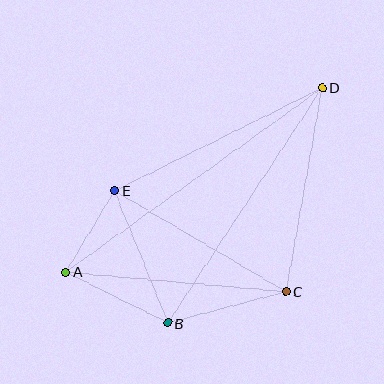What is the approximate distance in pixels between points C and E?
The distance between C and E is approximately 199 pixels.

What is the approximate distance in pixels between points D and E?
The distance between D and E is approximately 232 pixels.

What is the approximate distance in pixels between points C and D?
The distance between C and D is approximately 207 pixels.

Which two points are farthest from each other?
Points A and D are farthest from each other.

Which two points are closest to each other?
Points A and E are closest to each other.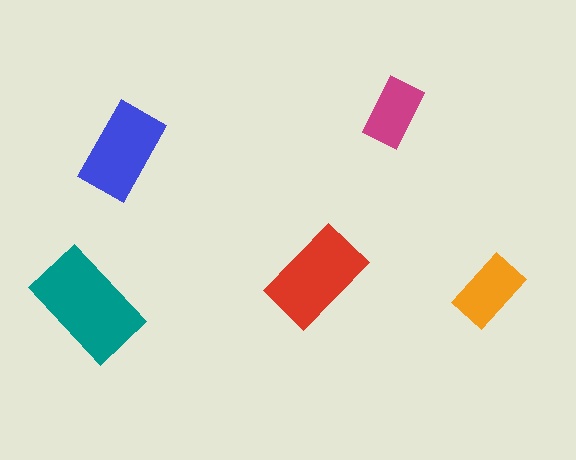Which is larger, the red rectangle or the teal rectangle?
The teal one.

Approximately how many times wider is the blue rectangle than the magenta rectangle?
About 1.5 times wider.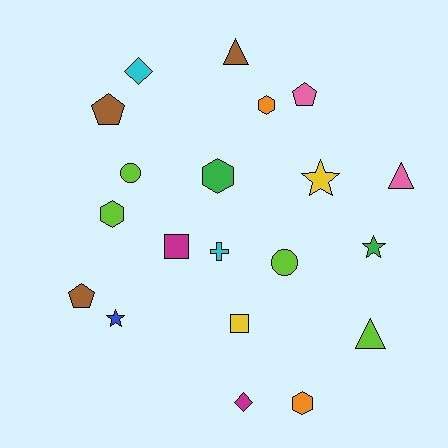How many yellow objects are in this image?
There are 2 yellow objects.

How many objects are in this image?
There are 20 objects.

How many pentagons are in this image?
There are 3 pentagons.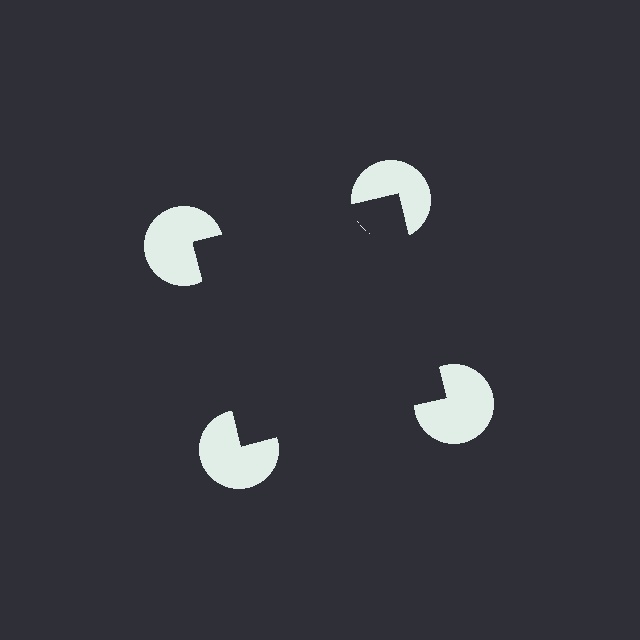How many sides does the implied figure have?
4 sides.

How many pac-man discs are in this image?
There are 4 — one at each vertex of the illusory square.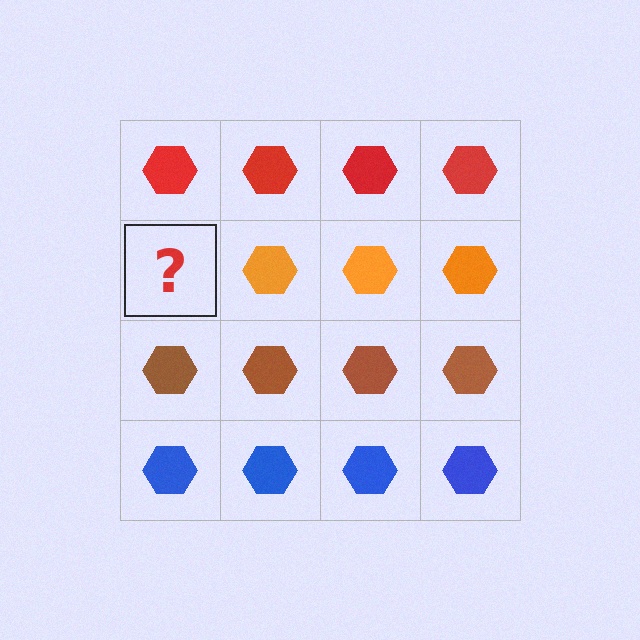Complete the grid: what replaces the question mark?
The question mark should be replaced with an orange hexagon.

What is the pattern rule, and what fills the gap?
The rule is that each row has a consistent color. The gap should be filled with an orange hexagon.